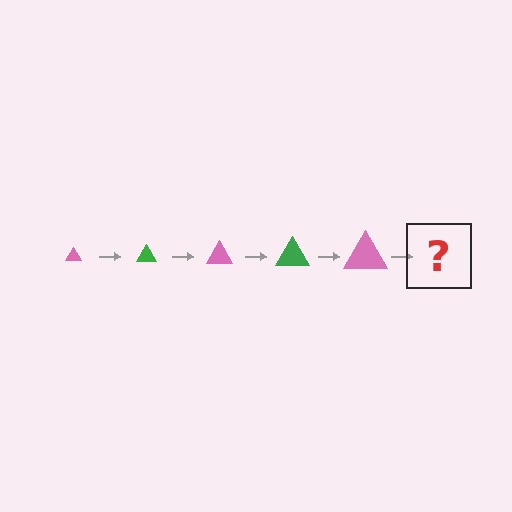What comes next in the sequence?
The next element should be a green triangle, larger than the previous one.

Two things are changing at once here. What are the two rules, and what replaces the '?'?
The two rules are that the triangle grows larger each step and the color cycles through pink and green. The '?' should be a green triangle, larger than the previous one.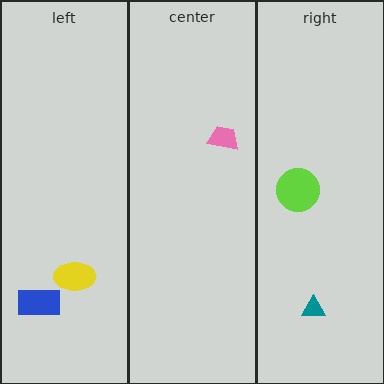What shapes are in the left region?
The blue rectangle, the yellow ellipse.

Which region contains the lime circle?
The right region.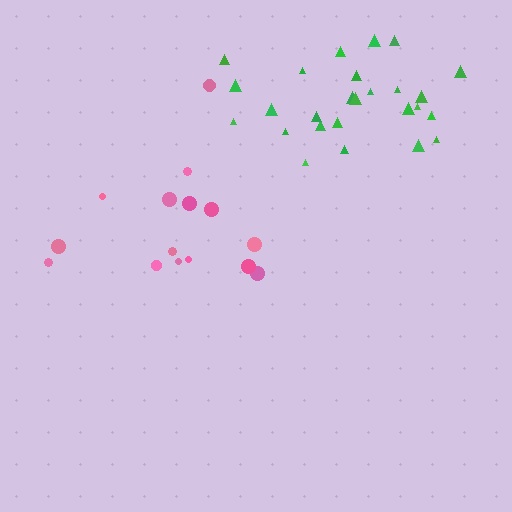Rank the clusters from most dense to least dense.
green, pink.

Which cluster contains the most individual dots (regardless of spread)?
Green (26).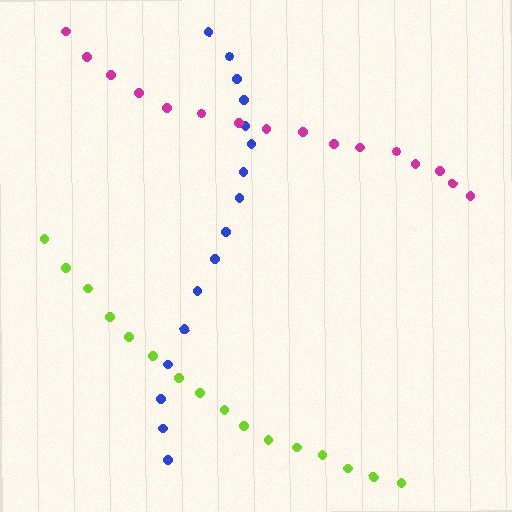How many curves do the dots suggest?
There are 3 distinct paths.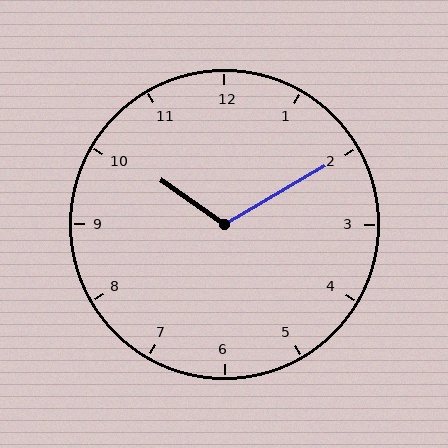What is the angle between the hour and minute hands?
Approximately 115 degrees.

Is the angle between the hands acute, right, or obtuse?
It is obtuse.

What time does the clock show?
10:10.